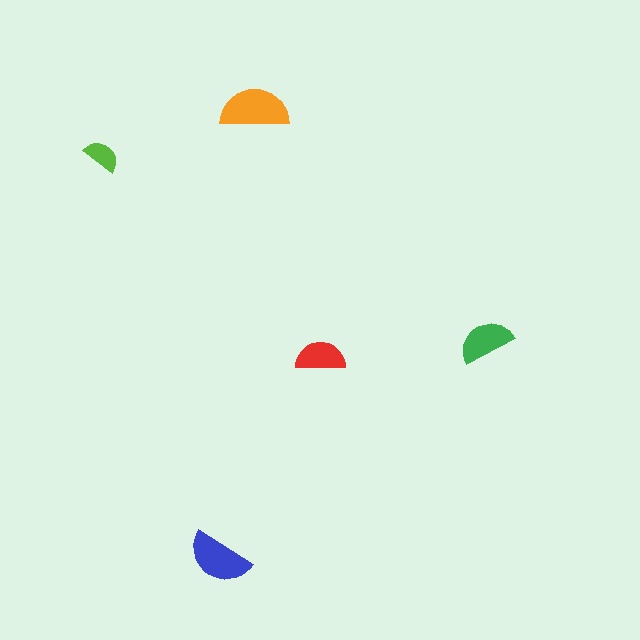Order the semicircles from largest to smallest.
the orange one, the blue one, the green one, the red one, the lime one.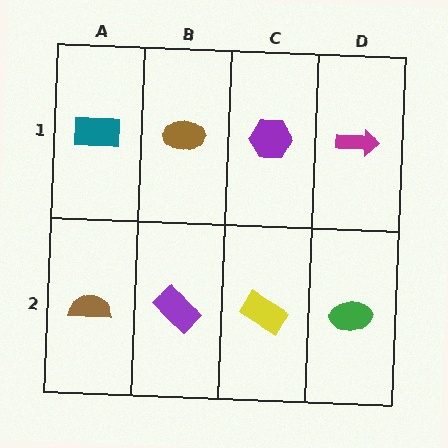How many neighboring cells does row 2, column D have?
2.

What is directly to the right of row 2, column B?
A yellow rectangle.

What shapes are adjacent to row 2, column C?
A purple hexagon (row 1, column C), a purple rectangle (row 2, column B), a green ellipse (row 2, column D).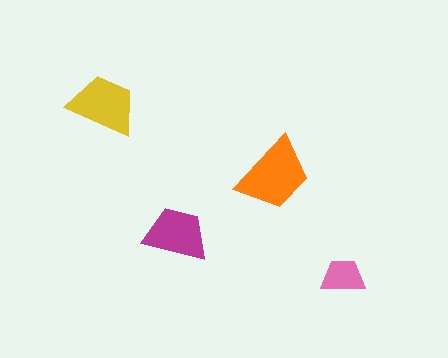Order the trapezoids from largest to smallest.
the orange one, the yellow one, the magenta one, the pink one.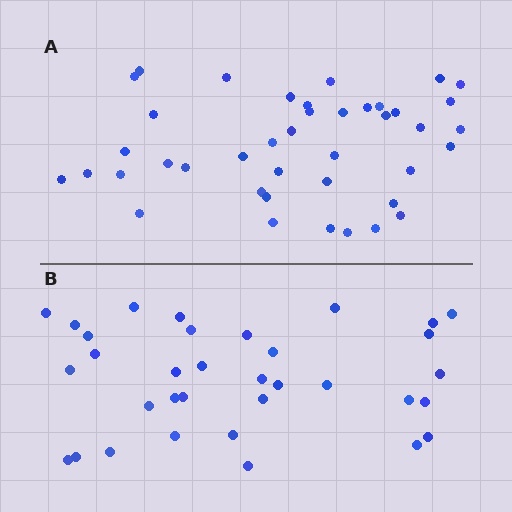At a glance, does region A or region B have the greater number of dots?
Region A (the top region) has more dots.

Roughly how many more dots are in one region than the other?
Region A has roughly 8 or so more dots than region B.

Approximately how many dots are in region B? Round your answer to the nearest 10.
About 30 dots. (The exact count is 34, which rounds to 30.)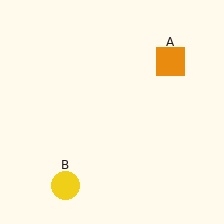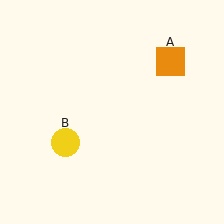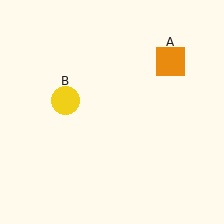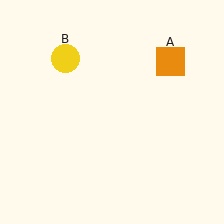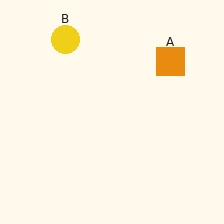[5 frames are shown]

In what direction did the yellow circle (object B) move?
The yellow circle (object B) moved up.